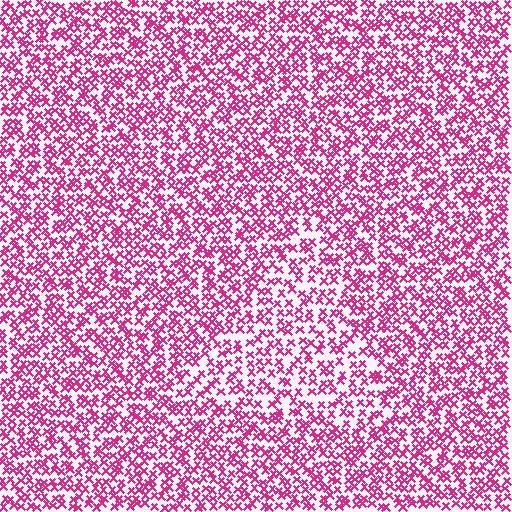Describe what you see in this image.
The image contains small magenta elements arranged at two different densities. A triangle-shaped region is visible where the elements are less densely packed than the surrounding area.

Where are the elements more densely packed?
The elements are more densely packed outside the triangle boundary.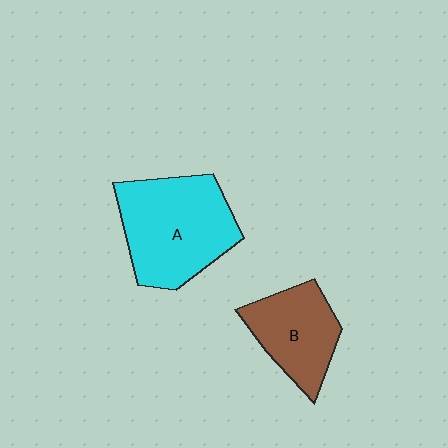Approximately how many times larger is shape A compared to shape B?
Approximately 1.5 times.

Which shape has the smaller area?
Shape B (brown).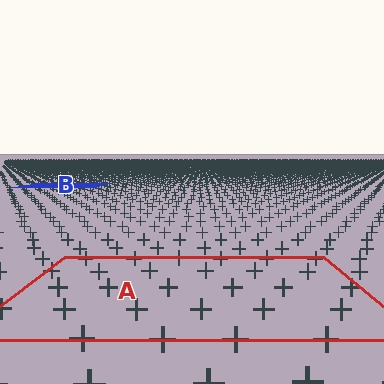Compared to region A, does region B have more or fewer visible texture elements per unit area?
Region B has more texture elements per unit area — they are packed more densely because it is farther away.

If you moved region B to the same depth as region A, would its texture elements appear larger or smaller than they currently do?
They would appear larger. At a closer depth, the same texture elements are projected at a bigger on-screen size.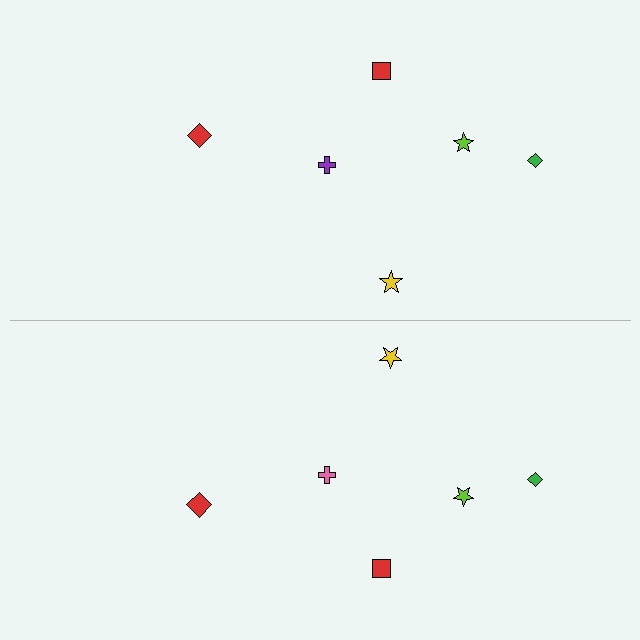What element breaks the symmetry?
The pink cross on the bottom side breaks the symmetry — its mirror counterpart is purple.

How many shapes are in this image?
There are 12 shapes in this image.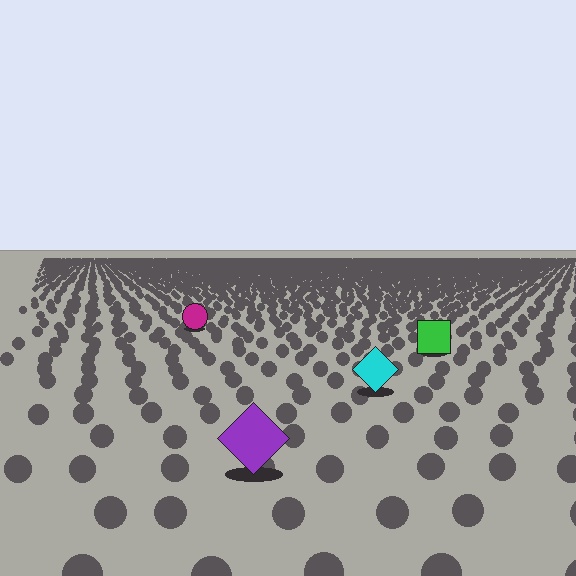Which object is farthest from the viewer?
The magenta circle is farthest from the viewer. It appears smaller and the ground texture around it is denser.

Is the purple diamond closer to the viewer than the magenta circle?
Yes. The purple diamond is closer — you can tell from the texture gradient: the ground texture is coarser near it.